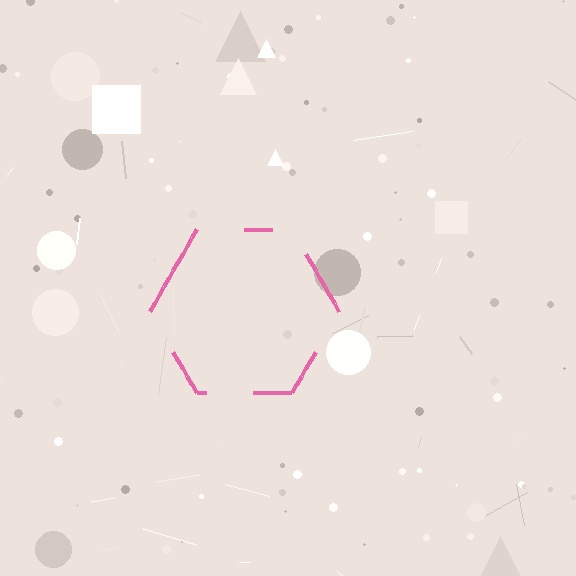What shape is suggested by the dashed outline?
The dashed outline suggests a hexagon.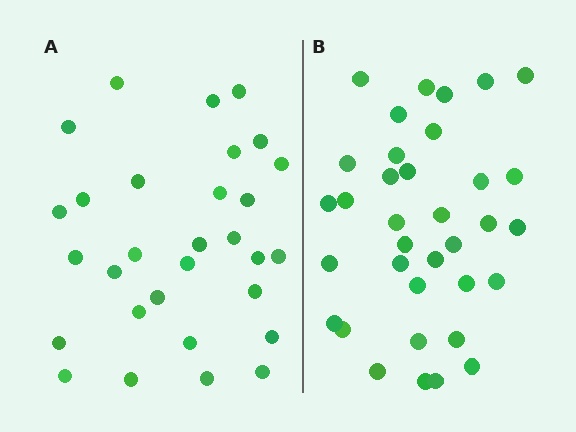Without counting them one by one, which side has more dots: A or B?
Region B (the right region) has more dots.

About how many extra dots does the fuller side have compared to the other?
Region B has about 5 more dots than region A.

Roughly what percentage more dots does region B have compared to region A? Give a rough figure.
About 15% more.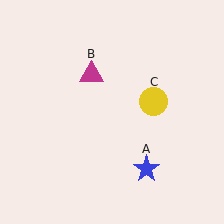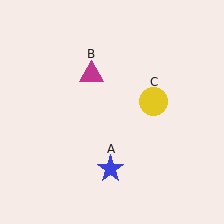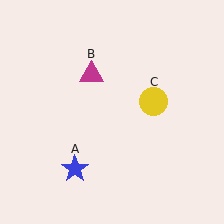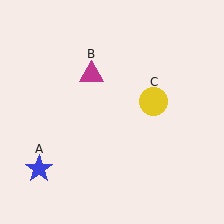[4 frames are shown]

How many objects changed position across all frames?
1 object changed position: blue star (object A).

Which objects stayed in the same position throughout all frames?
Magenta triangle (object B) and yellow circle (object C) remained stationary.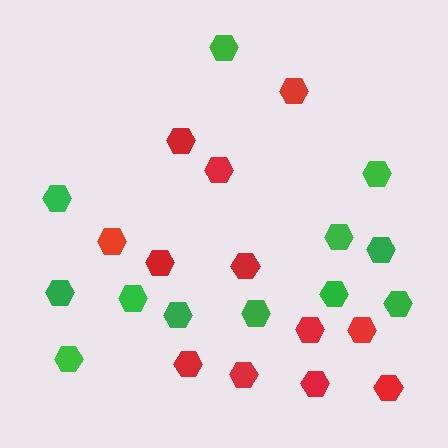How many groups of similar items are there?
There are 2 groups: one group of green hexagons (12) and one group of red hexagons (12).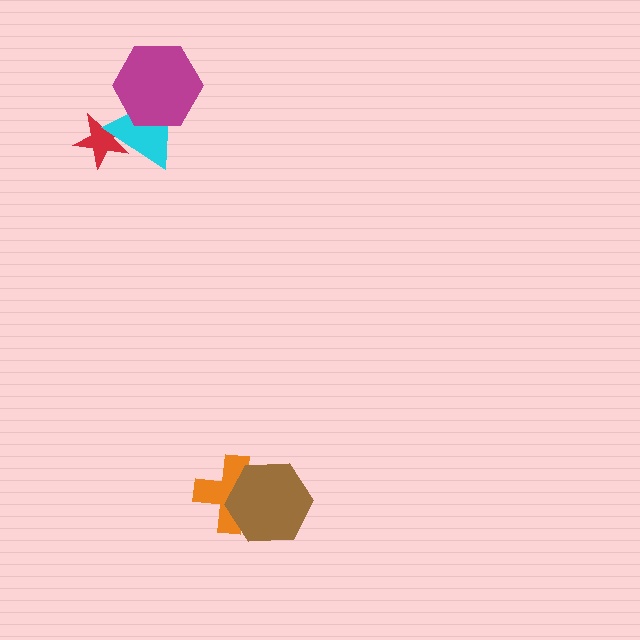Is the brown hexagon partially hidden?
No, no other shape covers it.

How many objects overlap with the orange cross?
1 object overlaps with the orange cross.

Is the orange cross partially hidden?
Yes, it is partially covered by another shape.